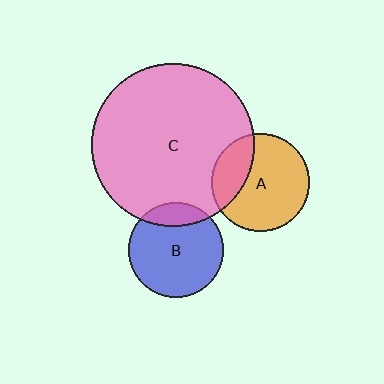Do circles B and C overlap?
Yes.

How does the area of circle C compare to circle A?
Approximately 2.7 times.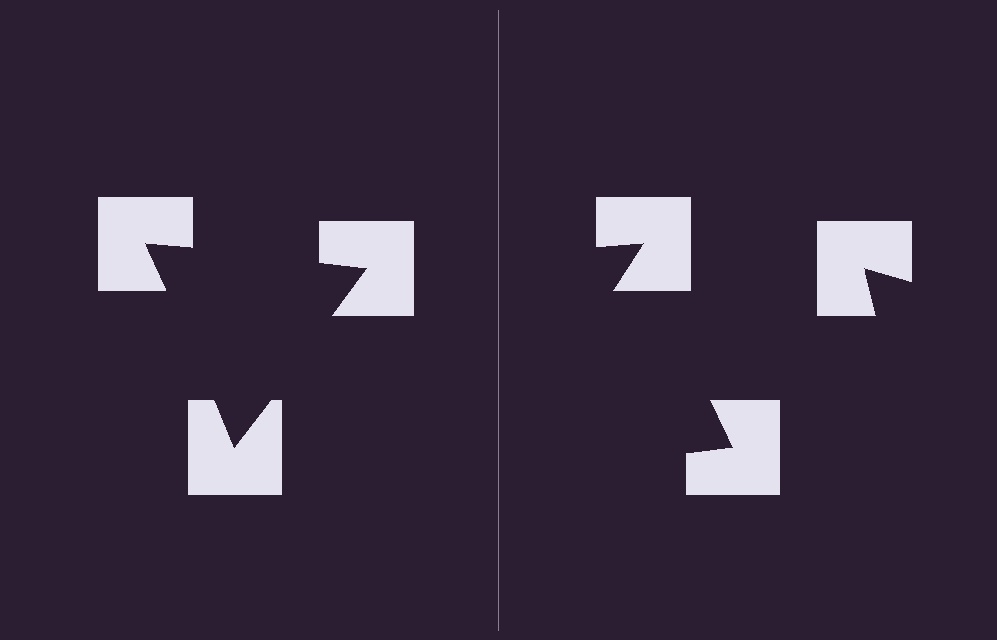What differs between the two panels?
The notched squares are positioned identically on both sides; only the wedge orientations differ. On the left they align to a triangle; on the right they are misaligned.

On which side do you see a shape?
An illusory triangle appears on the left side. On the right side the wedge cuts are rotated, so no coherent shape forms.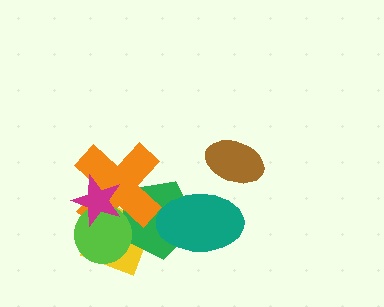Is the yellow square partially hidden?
Yes, it is partially covered by another shape.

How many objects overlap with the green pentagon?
5 objects overlap with the green pentagon.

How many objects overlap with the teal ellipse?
1 object overlaps with the teal ellipse.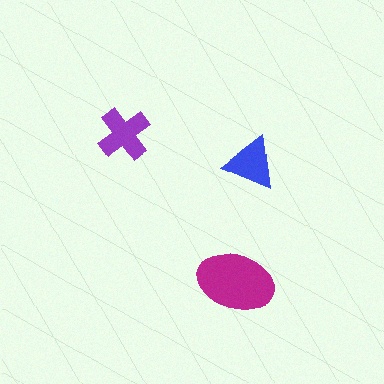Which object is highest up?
The purple cross is topmost.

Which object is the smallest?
The blue triangle.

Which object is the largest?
The magenta ellipse.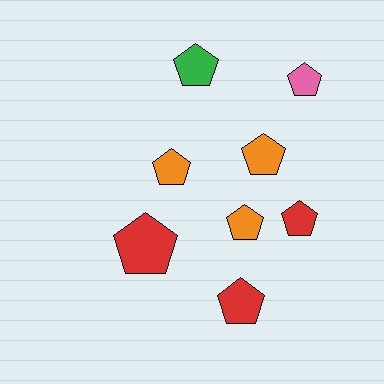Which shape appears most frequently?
Pentagon, with 8 objects.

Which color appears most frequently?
Orange, with 3 objects.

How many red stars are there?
There are no red stars.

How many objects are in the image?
There are 8 objects.